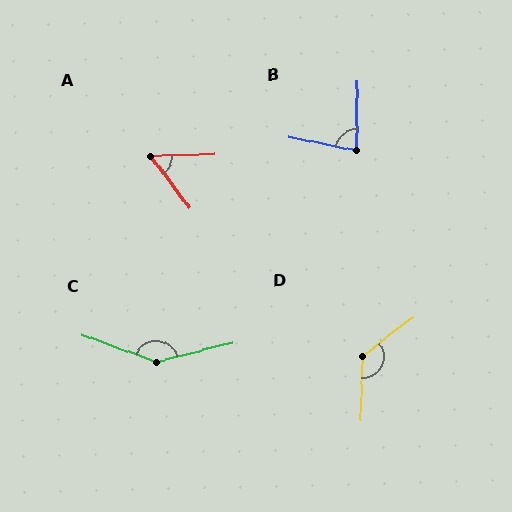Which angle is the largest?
C, at approximately 145 degrees.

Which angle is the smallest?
A, at approximately 55 degrees.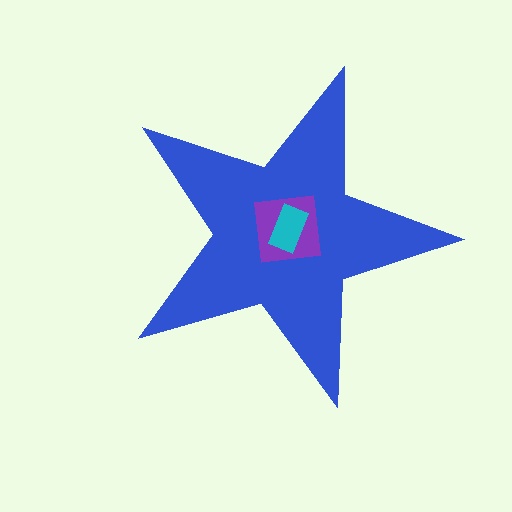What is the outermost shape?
The blue star.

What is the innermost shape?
The cyan rectangle.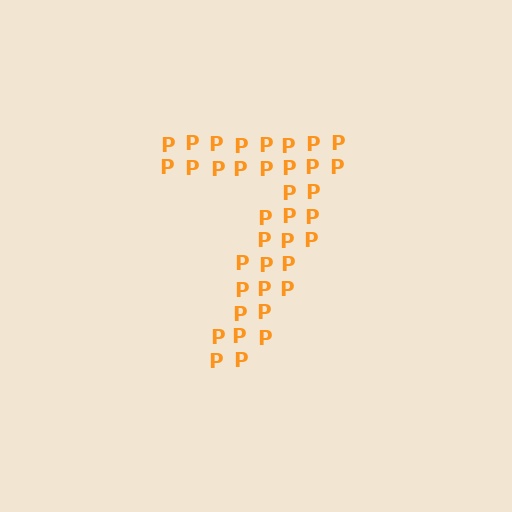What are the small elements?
The small elements are letter P's.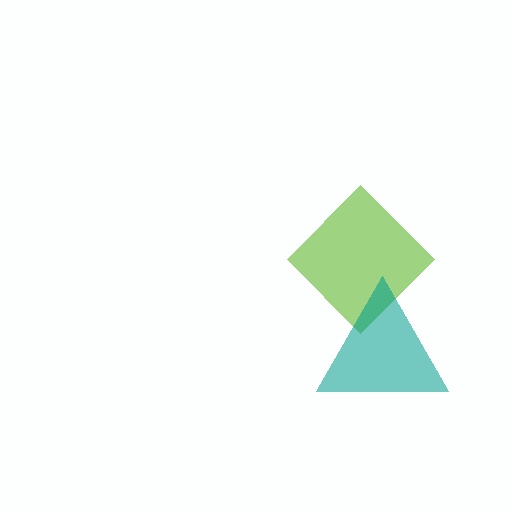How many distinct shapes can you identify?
There are 2 distinct shapes: a lime diamond, a teal triangle.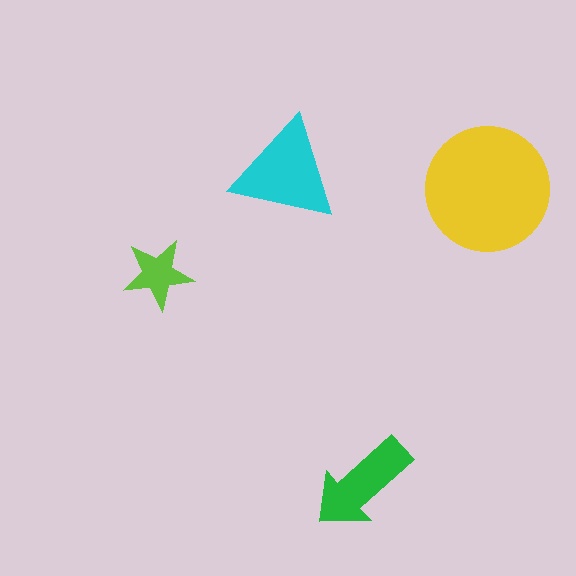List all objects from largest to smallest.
The yellow circle, the cyan triangle, the green arrow, the lime star.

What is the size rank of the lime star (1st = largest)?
4th.